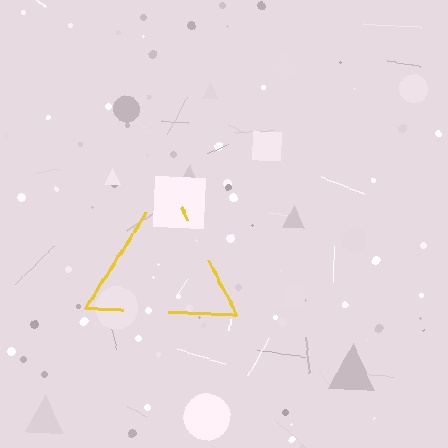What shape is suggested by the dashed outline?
The dashed outline suggests a triangle.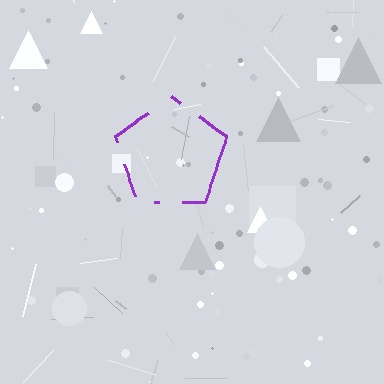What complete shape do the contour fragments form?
The contour fragments form a pentagon.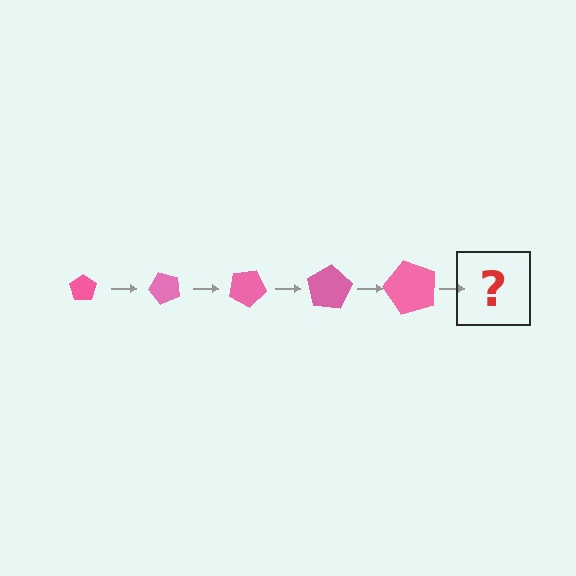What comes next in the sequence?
The next element should be a pentagon, larger than the previous one and rotated 250 degrees from the start.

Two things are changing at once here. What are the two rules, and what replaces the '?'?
The two rules are that the pentagon grows larger each step and it rotates 50 degrees each step. The '?' should be a pentagon, larger than the previous one and rotated 250 degrees from the start.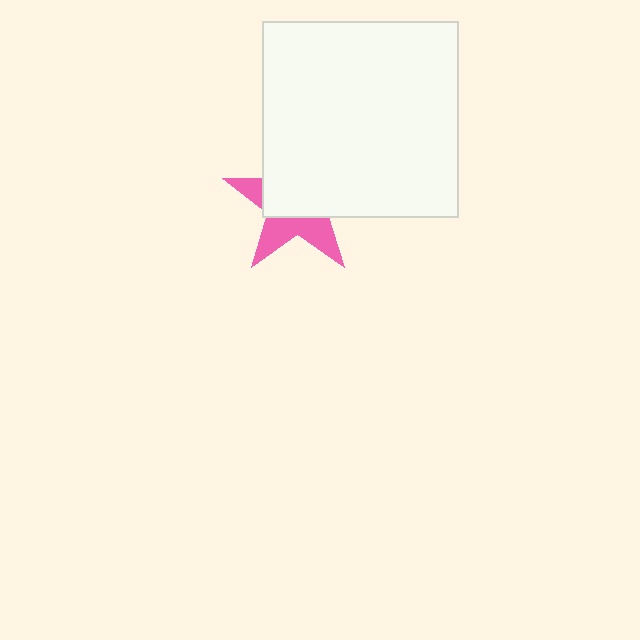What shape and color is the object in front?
The object in front is a white square.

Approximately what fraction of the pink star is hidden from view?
Roughly 59% of the pink star is hidden behind the white square.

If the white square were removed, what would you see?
You would see the complete pink star.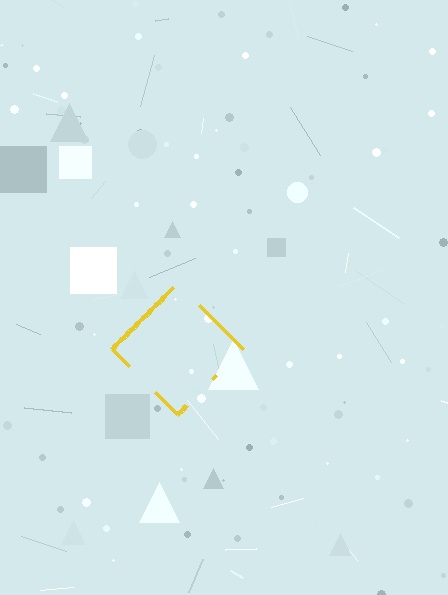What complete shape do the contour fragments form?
The contour fragments form a diamond.